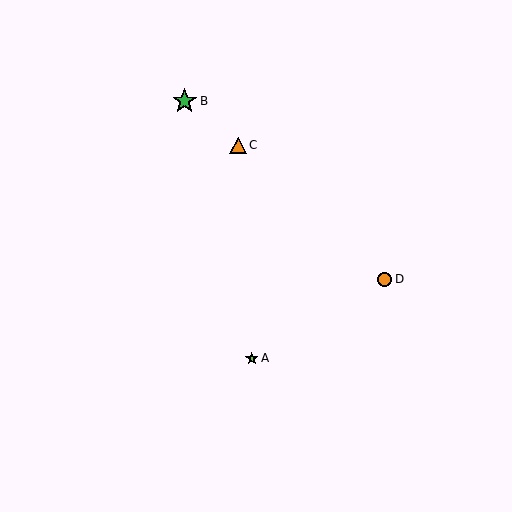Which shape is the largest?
The green star (labeled B) is the largest.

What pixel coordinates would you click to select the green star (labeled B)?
Click at (185, 101) to select the green star B.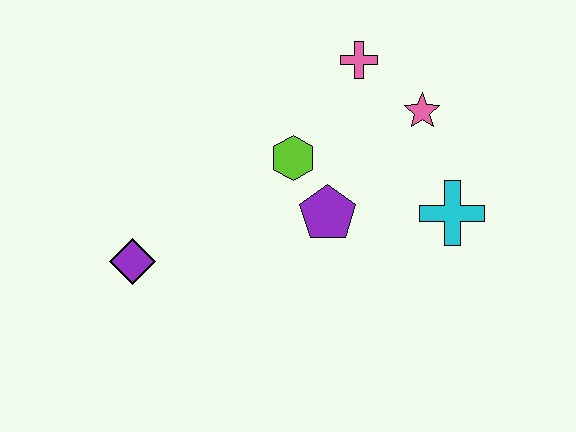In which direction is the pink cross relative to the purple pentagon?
The pink cross is above the purple pentagon.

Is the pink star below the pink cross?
Yes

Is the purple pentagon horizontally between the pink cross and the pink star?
No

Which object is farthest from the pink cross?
The purple diamond is farthest from the pink cross.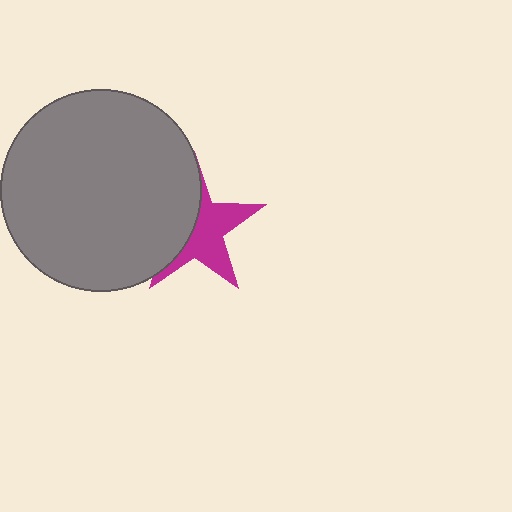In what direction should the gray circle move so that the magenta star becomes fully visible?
The gray circle should move left. That is the shortest direction to clear the overlap and leave the magenta star fully visible.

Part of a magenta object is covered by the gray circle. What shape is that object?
It is a star.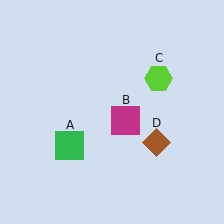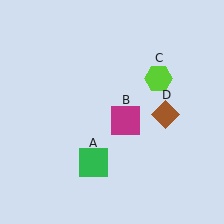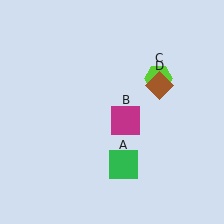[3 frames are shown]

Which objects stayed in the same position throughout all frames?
Magenta square (object B) and lime hexagon (object C) remained stationary.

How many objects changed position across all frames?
2 objects changed position: green square (object A), brown diamond (object D).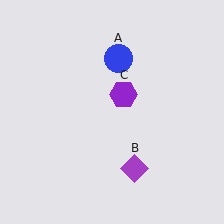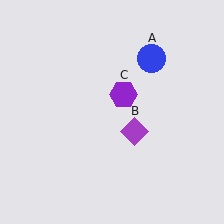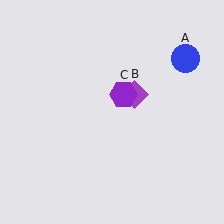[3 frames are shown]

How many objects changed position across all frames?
2 objects changed position: blue circle (object A), purple diamond (object B).